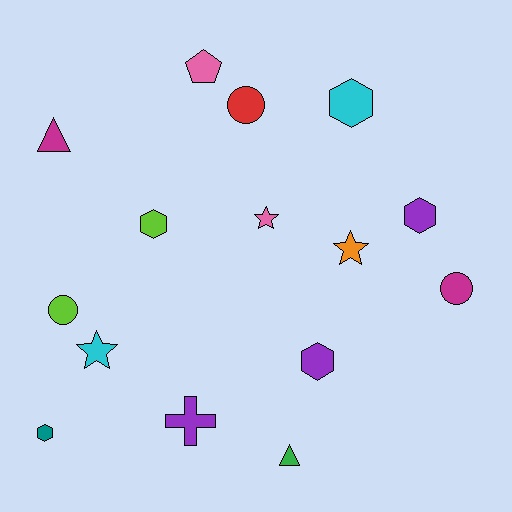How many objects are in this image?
There are 15 objects.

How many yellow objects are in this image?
There are no yellow objects.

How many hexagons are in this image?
There are 5 hexagons.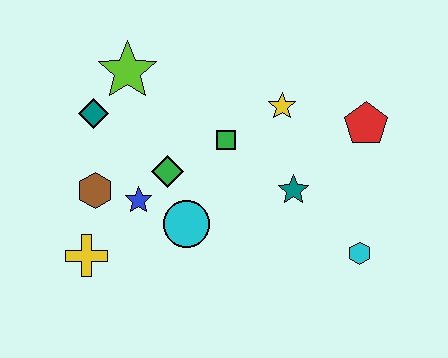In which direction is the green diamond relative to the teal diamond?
The green diamond is to the right of the teal diamond.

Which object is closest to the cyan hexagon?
The teal star is closest to the cyan hexagon.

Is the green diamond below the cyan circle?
No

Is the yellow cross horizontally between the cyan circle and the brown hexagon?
No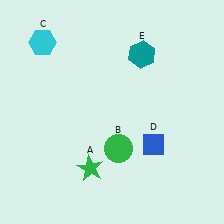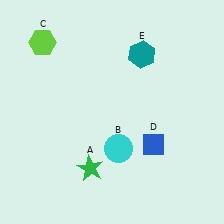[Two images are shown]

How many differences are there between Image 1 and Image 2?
There are 2 differences between the two images.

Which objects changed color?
B changed from green to cyan. C changed from cyan to lime.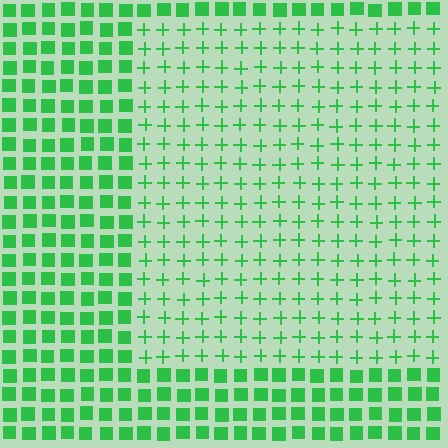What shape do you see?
I see a rectangle.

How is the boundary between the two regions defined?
The boundary is defined by a change in element shape: plus signs inside vs. squares outside. All elements share the same color and spacing.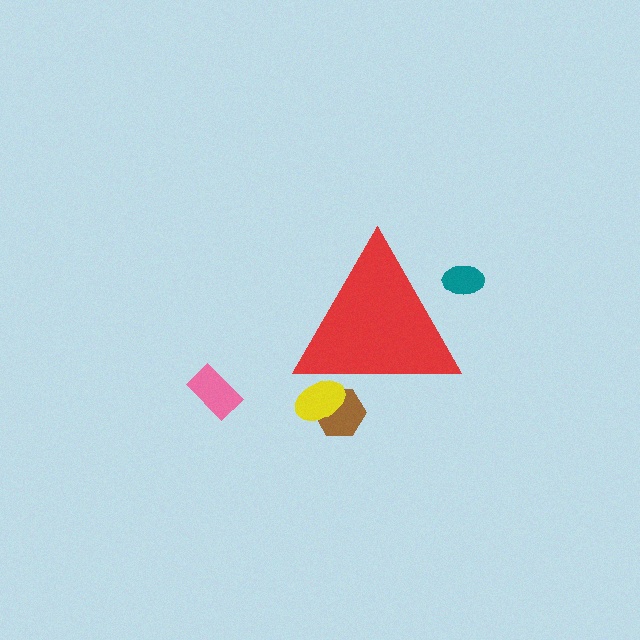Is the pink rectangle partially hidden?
No, the pink rectangle is fully visible.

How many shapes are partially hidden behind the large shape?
3 shapes are partially hidden.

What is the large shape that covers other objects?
A red triangle.